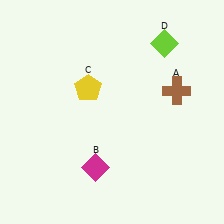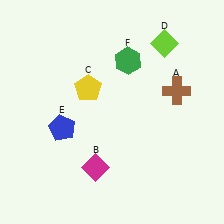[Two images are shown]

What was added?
A blue pentagon (E), a green hexagon (F) were added in Image 2.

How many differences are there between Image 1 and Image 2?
There are 2 differences between the two images.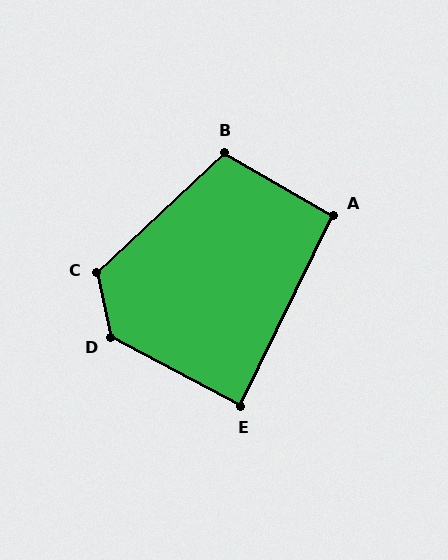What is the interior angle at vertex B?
Approximately 107 degrees (obtuse).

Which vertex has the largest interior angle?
D, at approximately 129 degrees.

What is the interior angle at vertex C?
Approximately 121 degrees (obtuse).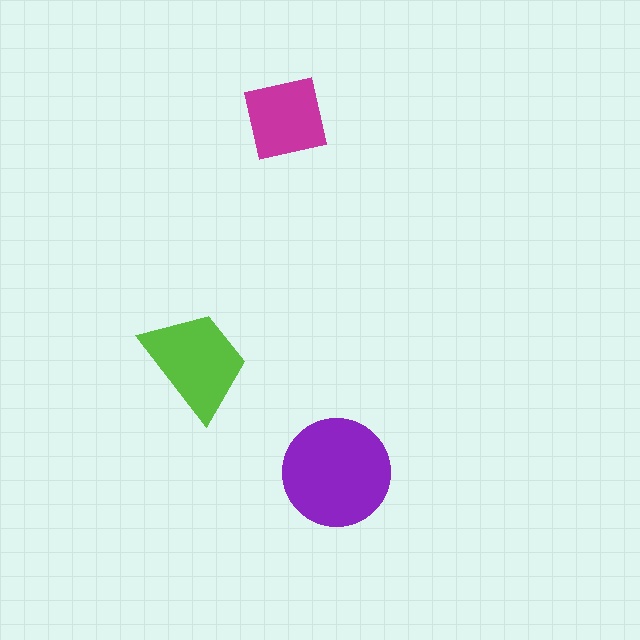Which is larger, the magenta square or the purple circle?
The purple circle.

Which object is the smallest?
The magenta square.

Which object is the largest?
The purple circle.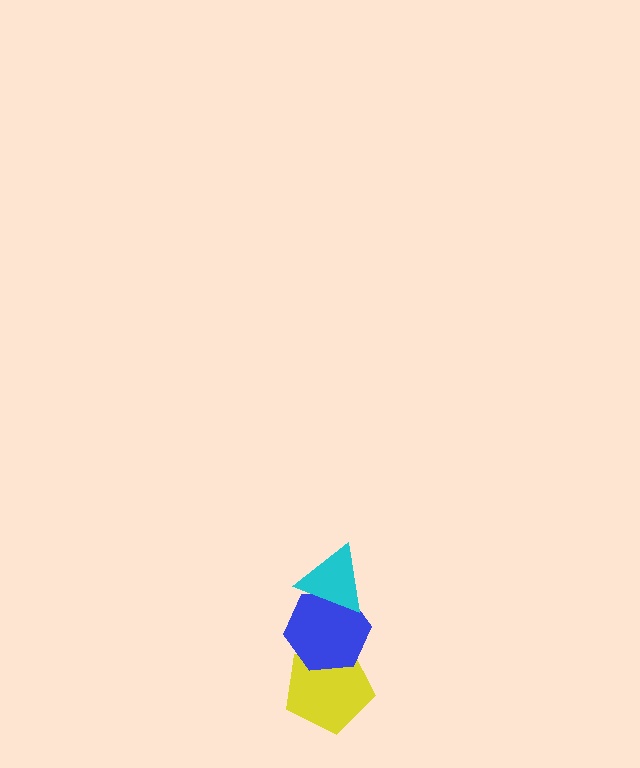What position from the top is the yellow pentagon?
The yellow pentagon is 3rd from the top.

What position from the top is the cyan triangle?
The cyan triangle is 1st from the top.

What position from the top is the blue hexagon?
The blue hexagon is 2nd from the top.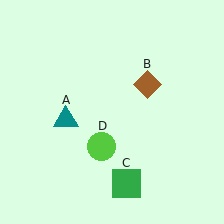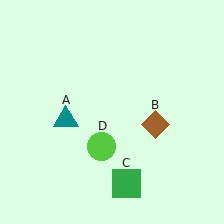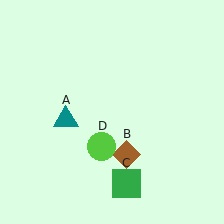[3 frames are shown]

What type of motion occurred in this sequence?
The brown diamond (object B) rotated clockwise around the center of the scene.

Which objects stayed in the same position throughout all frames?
Teal triangle (object A) and green square (object C) and lime circle (object D) remained stationary.